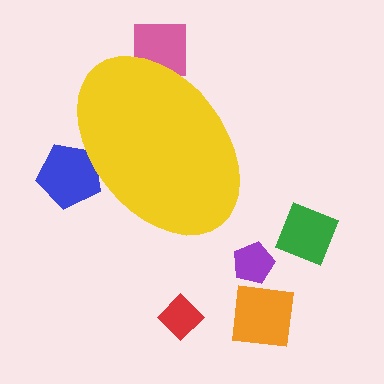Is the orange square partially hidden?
No, the orange square is fully visible.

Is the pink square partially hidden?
Yes, the pink square is partially hidden behind the yellow ellipse.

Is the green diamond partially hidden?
No, the green diamond is fully visible.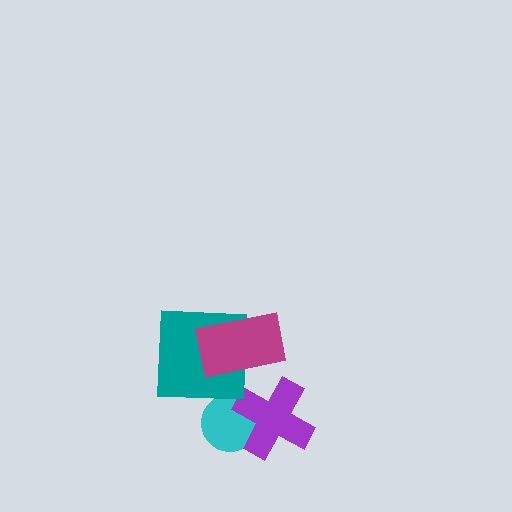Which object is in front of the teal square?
The magenta rectangle is in front of the teal square.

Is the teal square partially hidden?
Yes, it is partially covered by another shape.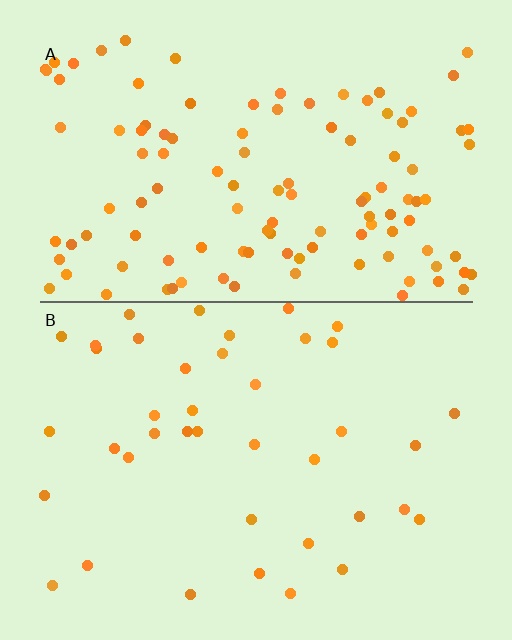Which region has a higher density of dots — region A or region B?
A (the top).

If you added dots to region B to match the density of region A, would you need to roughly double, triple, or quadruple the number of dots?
Approximately triple.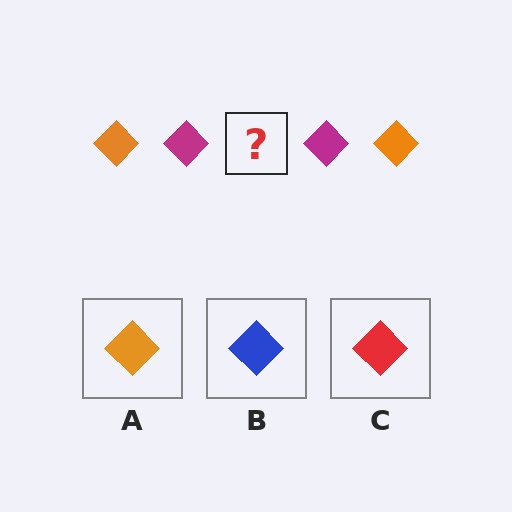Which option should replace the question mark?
Option A.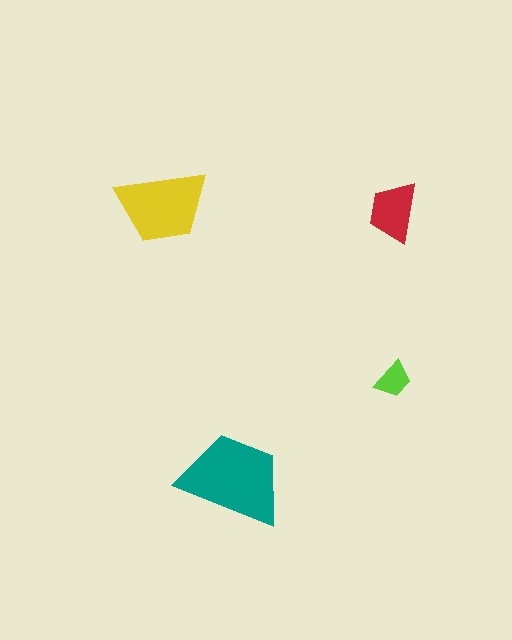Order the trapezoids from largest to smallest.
the teal one, the yellow one, the red one, the lime one.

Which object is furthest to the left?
The yellow trapezoid is leftmost.